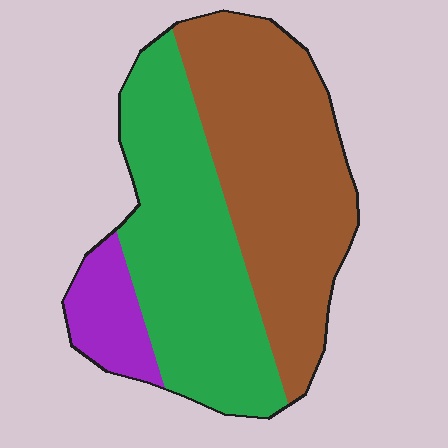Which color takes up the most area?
Brown, at roughly 45%.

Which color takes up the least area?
Purple, at roughly 10%.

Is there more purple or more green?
Green.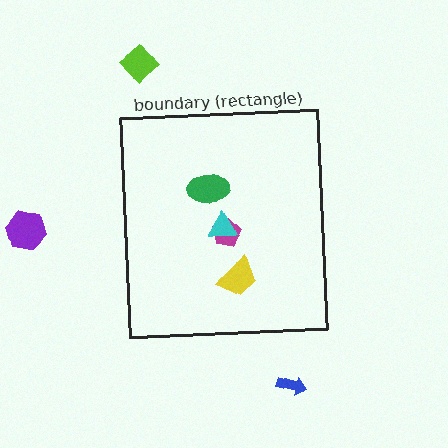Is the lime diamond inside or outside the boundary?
Outside.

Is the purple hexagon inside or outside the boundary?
Outside.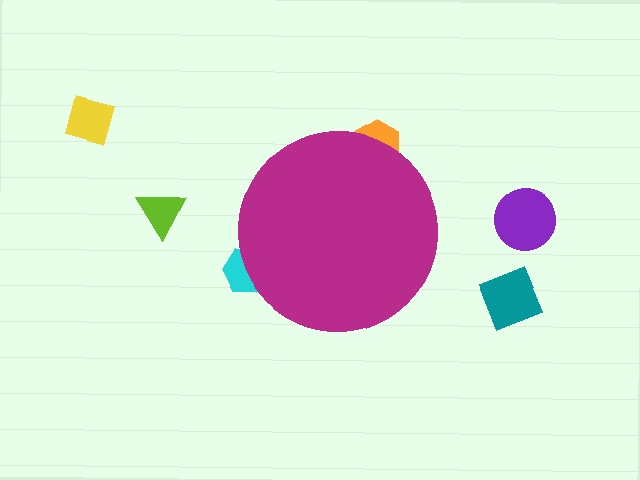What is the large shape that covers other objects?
A magenta circle.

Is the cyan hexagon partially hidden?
Yes, the cyan hexagon is partially hidden behind the magenta circle.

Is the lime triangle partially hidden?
No, the lime triangle is fully visible.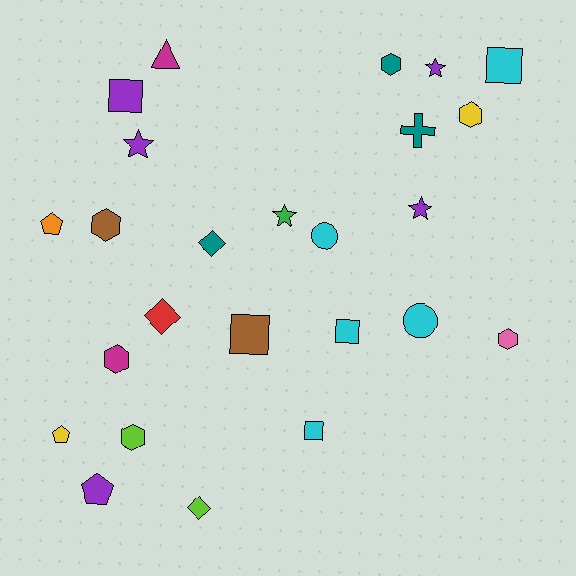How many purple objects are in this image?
There are 5 purple objects.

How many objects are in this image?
There are 25 objects.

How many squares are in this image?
There are 5 squares.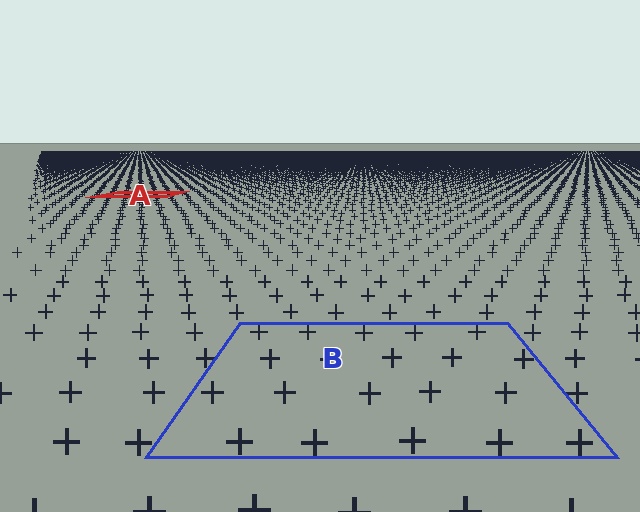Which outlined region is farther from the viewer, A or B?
Region A is farther from the viewer — the texture elements inside it appear smaller and more densely packed.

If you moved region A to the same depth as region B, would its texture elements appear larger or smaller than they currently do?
They would appear larger. At a closer depth, the same texture elements are projected at a bigger on-screen size.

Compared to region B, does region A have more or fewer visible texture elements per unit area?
Region A has more texture elements per unit area — they are packed more densely because it is farther away.